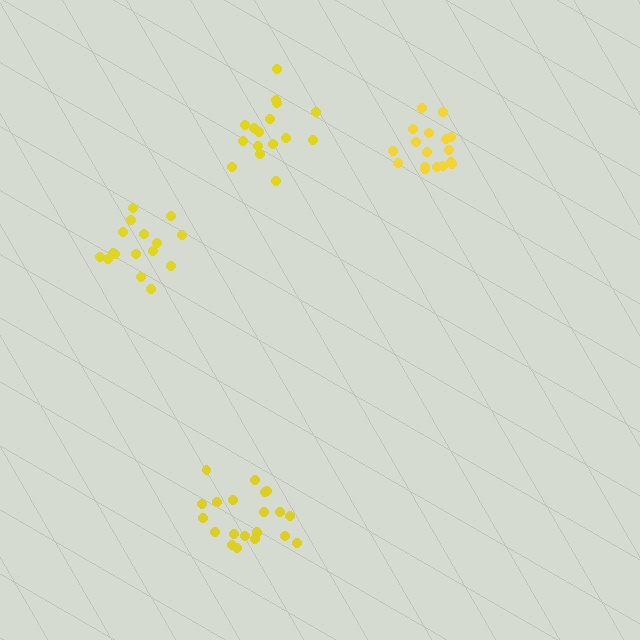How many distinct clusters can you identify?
There are 4 distinct clusters.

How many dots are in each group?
Group 1: 16 dots, Group 2: 16 dots, Group 3: 17 dots, Group 4: 21 dots (70 total).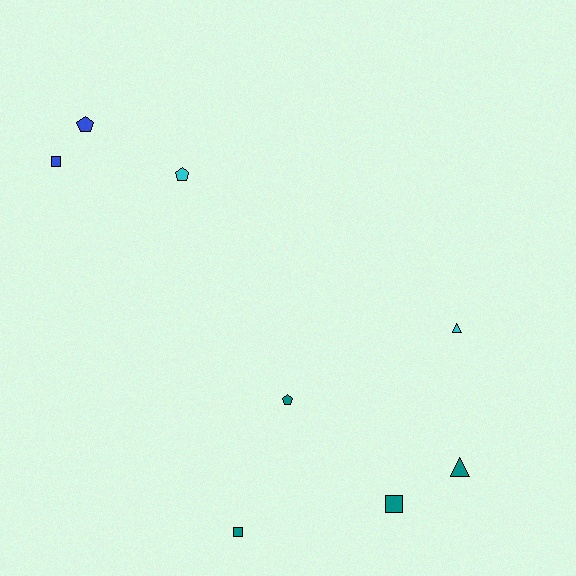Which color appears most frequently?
Teal, with 4 objects.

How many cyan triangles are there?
There is 1 cyan triangle.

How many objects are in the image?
There are 8 objects.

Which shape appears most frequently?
Square, with 3 objects.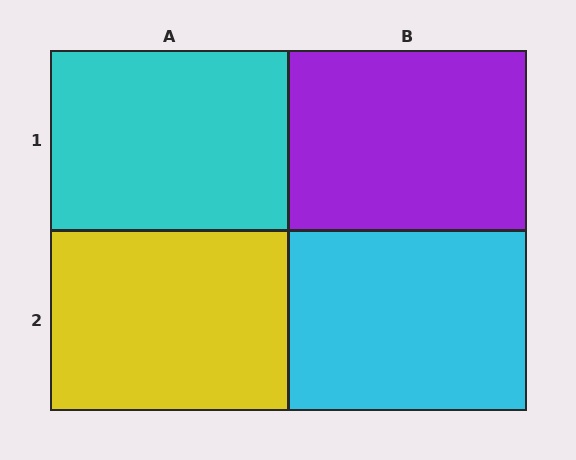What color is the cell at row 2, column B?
Cyan.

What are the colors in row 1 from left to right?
Cyan, purple.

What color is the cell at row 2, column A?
Yellow.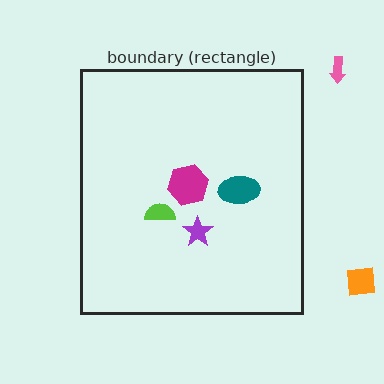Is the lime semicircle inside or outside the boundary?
Inside.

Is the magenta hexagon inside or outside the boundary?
Inside.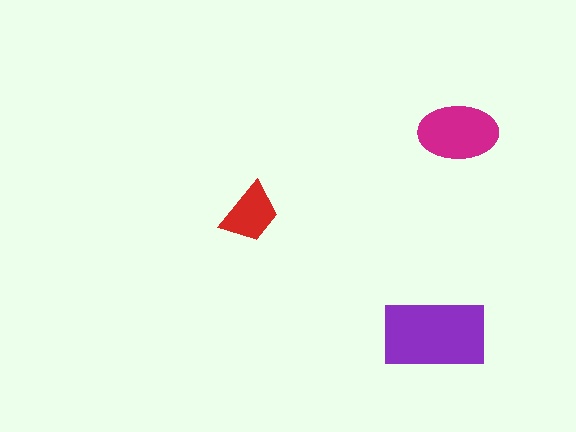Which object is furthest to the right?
The magenta ellipse is rightmost.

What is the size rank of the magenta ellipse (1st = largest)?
2nd.